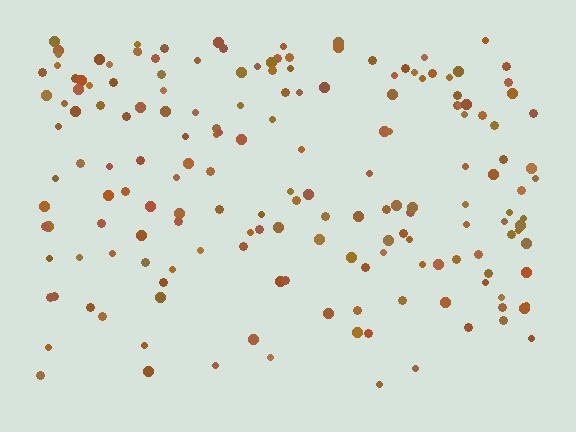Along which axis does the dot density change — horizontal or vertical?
Vertical.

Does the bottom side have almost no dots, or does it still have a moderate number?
Still a moderate number, just noticeably fewer than the top.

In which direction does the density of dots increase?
From bottom to top, with the top side densest.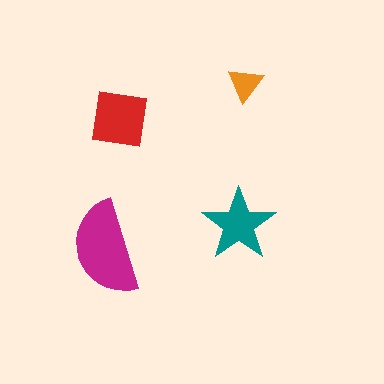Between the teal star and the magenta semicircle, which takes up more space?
The magenta semicircle.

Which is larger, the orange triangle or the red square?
The red square.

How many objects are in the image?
There are 4 objects in the image.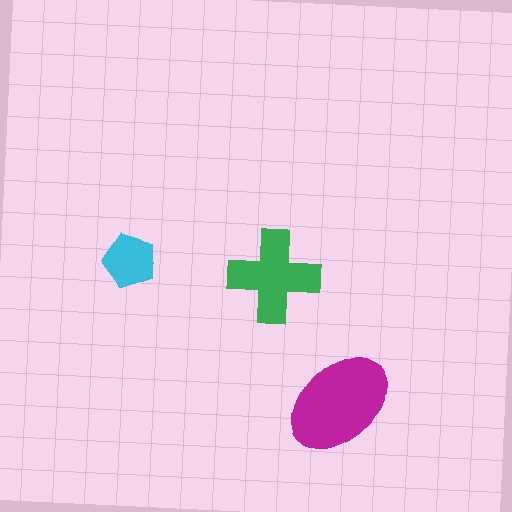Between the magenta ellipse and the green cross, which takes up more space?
The magenta ellipse.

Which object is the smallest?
The cyan pentagon.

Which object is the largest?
The magenta ellipse.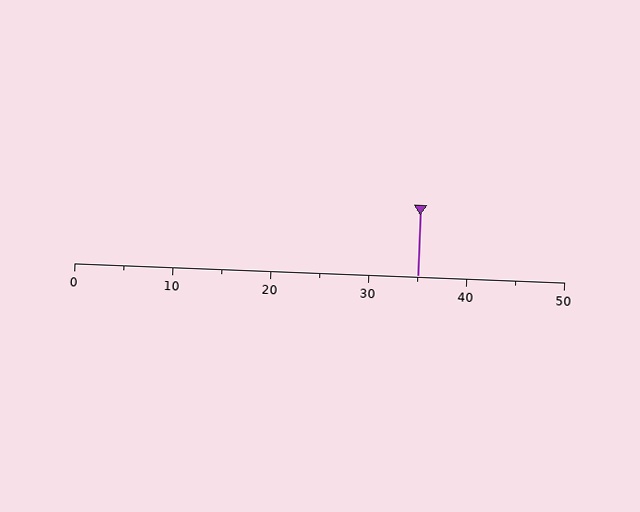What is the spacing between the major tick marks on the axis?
The major ticks are spaced 10 apart.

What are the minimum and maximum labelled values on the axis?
The axis runs from 0 to 50.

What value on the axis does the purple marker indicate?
The marker indicates approximately 35.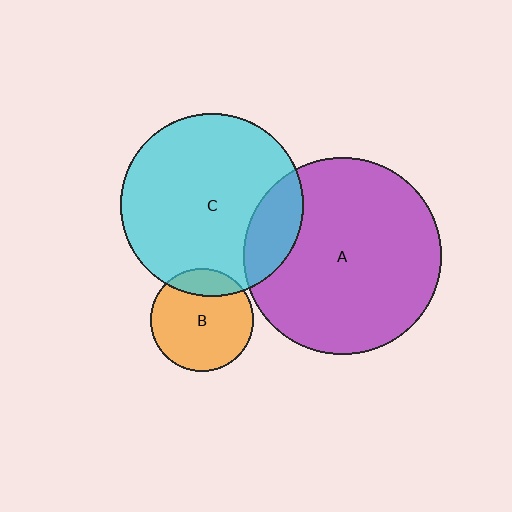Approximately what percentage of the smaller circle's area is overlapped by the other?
Approximately 20%.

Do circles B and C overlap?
Yes.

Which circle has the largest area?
Circle A (purple).